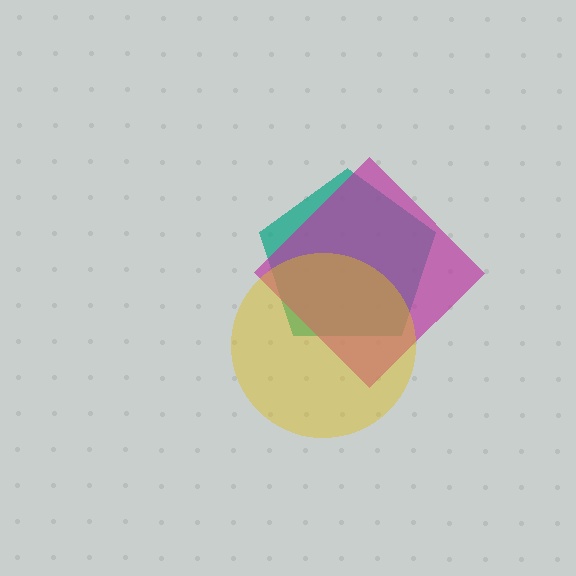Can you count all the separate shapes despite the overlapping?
Yes, there are 3 separate shapes.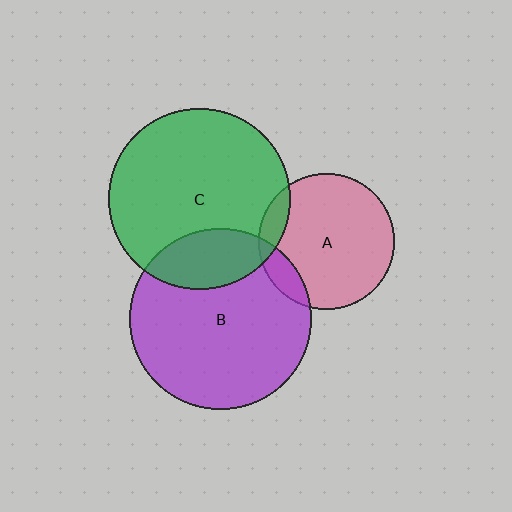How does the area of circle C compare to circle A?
Approximately 1.8 times.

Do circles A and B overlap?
Yes.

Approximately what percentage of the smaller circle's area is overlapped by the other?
Approximately 10%.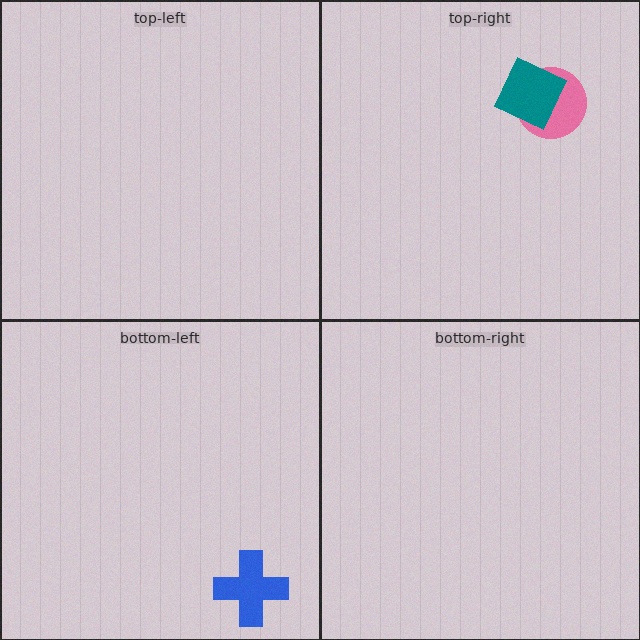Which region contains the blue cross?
The bottom-left region.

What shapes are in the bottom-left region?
The blue cross.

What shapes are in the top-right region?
The pink circle, the teal diamond.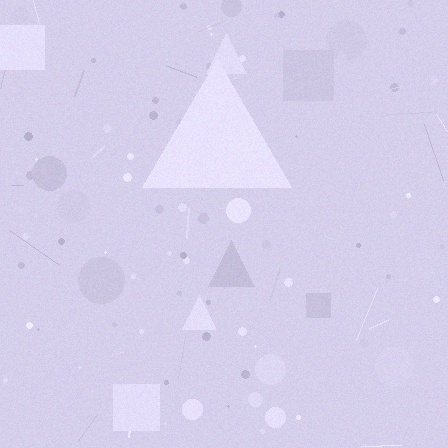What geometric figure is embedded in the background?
A triangle is embedded in the background.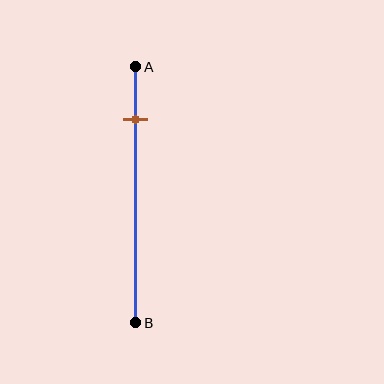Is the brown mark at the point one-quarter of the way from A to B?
No, the mark is at about 20% from A, not at the 25% one-quarter point.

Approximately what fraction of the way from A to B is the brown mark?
The brown mark is approximately 20% of the way from A to B.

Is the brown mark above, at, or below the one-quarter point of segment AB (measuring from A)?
The brown mark is above the one-quarter point of segment AB.